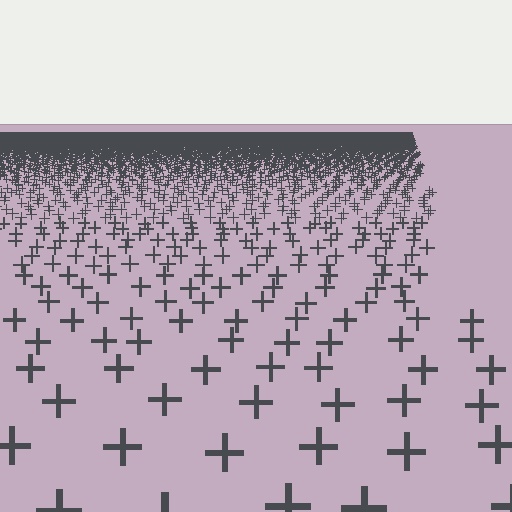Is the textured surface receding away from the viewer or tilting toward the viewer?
The surface is receding away from the viewer. Texture elements get smaller and denser toward the top.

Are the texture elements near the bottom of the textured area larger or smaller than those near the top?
Larger. Near the bottom, elements are closer to the viewer and appear at a bigger on-screen size.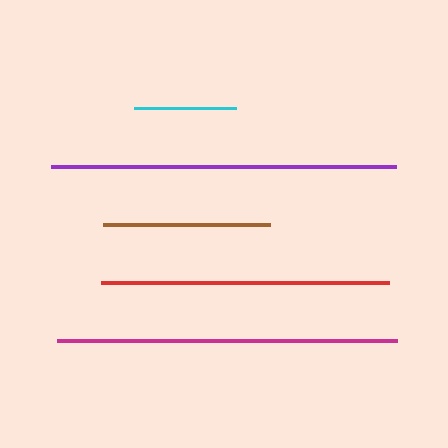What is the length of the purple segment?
The purple segment is approximately 345 pixels long.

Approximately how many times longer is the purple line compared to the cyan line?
The purple line is approximately 3.4 times the length of the cyan line.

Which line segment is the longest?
The purple line is the longest at approximately 345 pixels.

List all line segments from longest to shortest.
From longest to shortest: purple, magenta, red, brown, cyan.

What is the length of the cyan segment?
The cyan segment is approximately 103 pixels long.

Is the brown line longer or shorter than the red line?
The red line is longer than the brown line.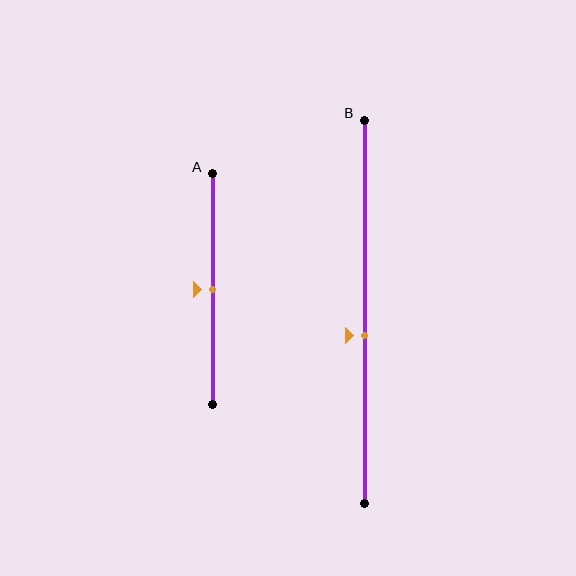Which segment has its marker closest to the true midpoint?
Segment A has its marker closest to the true midpoint.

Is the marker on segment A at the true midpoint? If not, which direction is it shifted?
Yes, the marker on segment A is at the true midpoint.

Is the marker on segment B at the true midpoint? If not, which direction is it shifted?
No, the marker on segment B is shifted downward by about 6% of the segment length.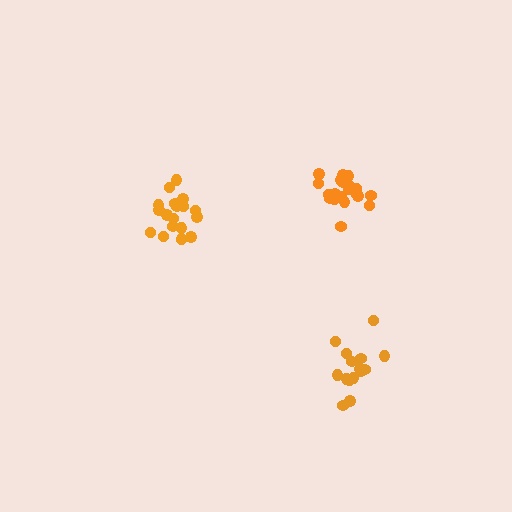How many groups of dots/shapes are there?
There are 3 groups.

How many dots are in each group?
Group 1: 20 dots, Group 2: 15 dots, Group 3: 20 dots (55 total).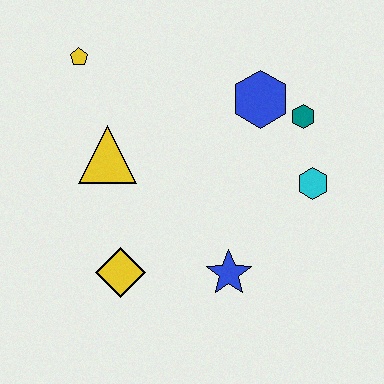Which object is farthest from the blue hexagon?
The yellow diamond is farthest from the blue hexagon.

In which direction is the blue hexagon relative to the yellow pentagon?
The blue hexagon is to the right of the yellow pentagon.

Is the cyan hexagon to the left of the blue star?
No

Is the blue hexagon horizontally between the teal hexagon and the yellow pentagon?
Yes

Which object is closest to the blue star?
The yellow diamond is closest to the blue star.